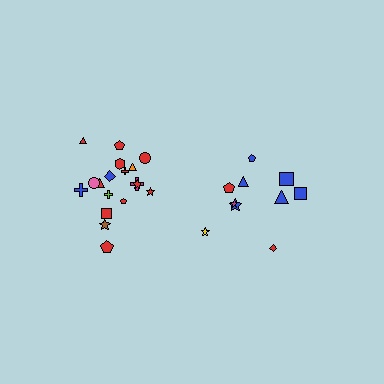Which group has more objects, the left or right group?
The left group.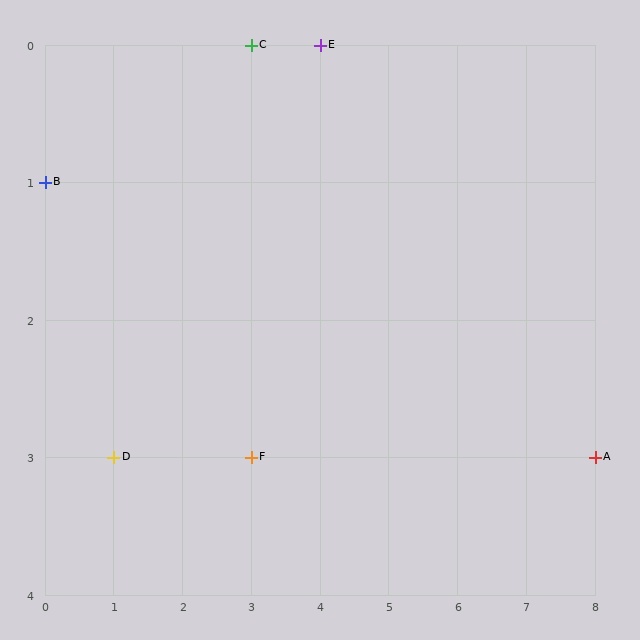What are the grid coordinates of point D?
Point D is at grid coordinates (1, 3).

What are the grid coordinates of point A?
Point A is at grid coordinates (8, 3).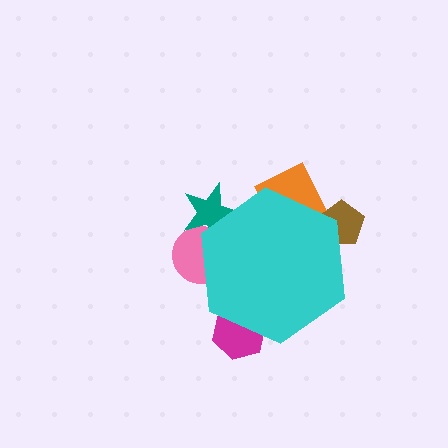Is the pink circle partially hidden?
Yes, the pink circle is partially hidden behind the cyan hexagon.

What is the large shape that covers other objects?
A cyan hexagon.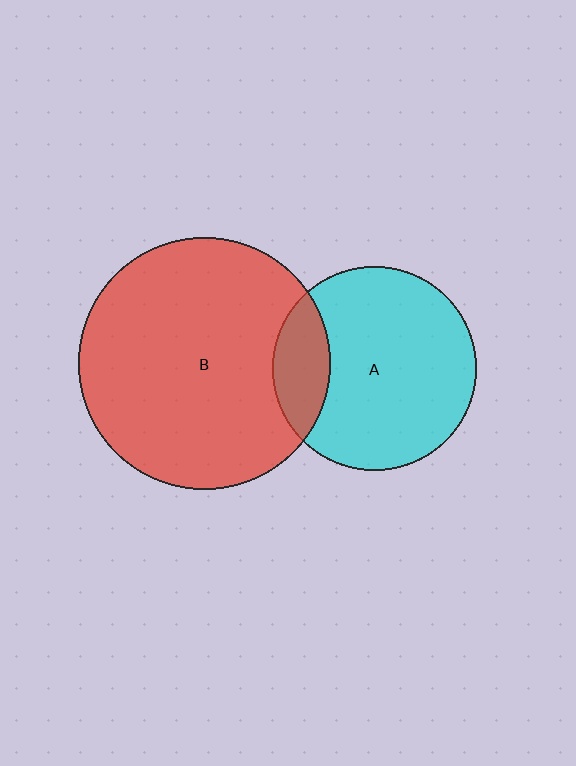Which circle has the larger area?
Circle B (red).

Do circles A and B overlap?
Yes.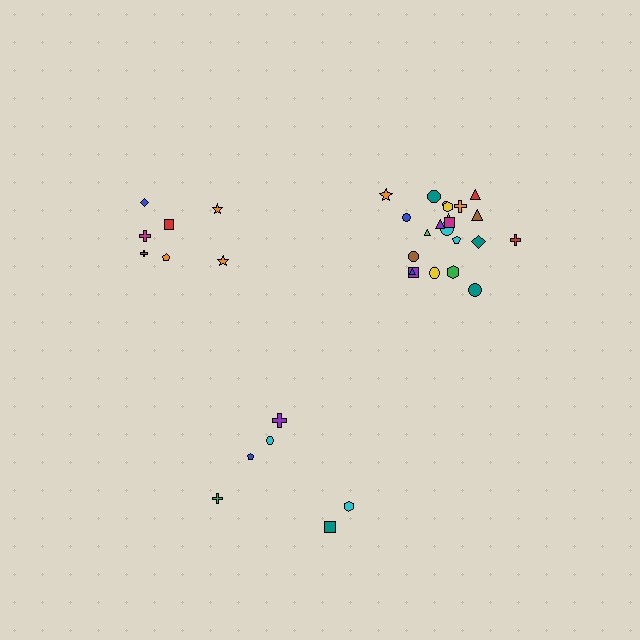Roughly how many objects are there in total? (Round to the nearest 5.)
Roughly 35 objects in total.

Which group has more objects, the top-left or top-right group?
The top-right group.